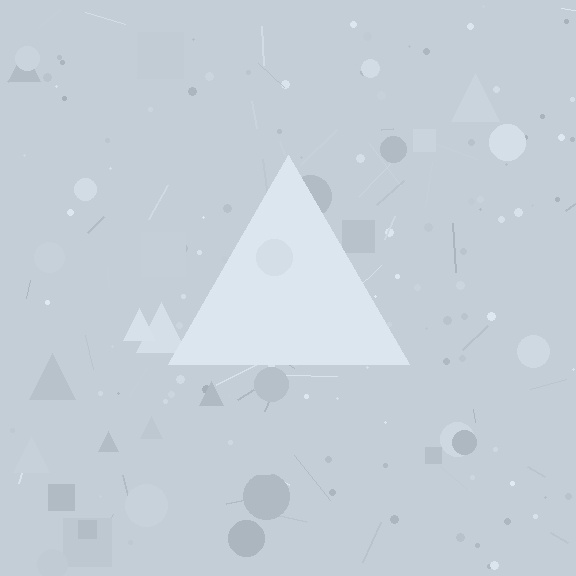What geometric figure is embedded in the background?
A triangle is embedded in the background.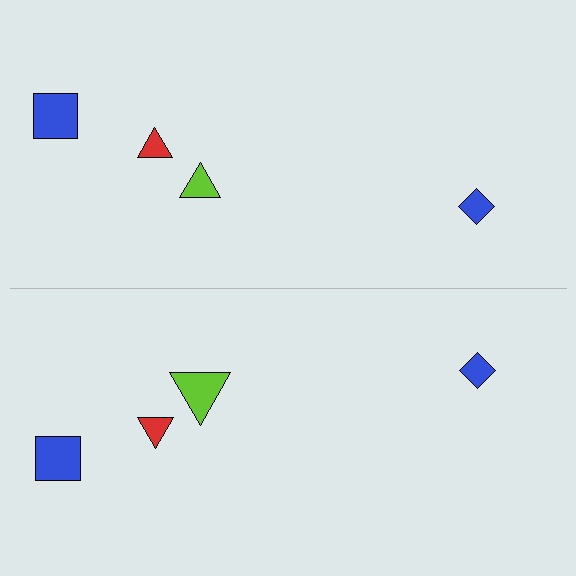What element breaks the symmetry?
The lime triangle on the bottom side has a different size than its mirror counterpart.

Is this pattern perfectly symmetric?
No, the pattern is not perfectly symmetric. The lime triangle on the bottom side has a different size than its mirror counterpart.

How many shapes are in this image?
There are 8 shapes in this image.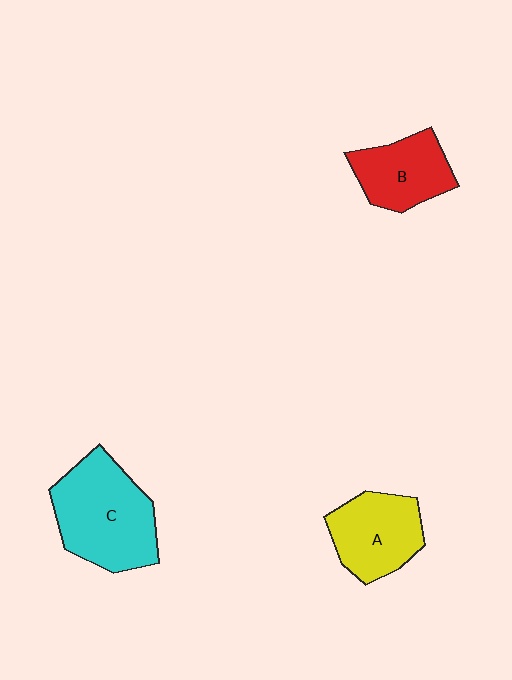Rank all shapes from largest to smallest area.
From largest to smallest: C (cyan), A (yellow), B (red).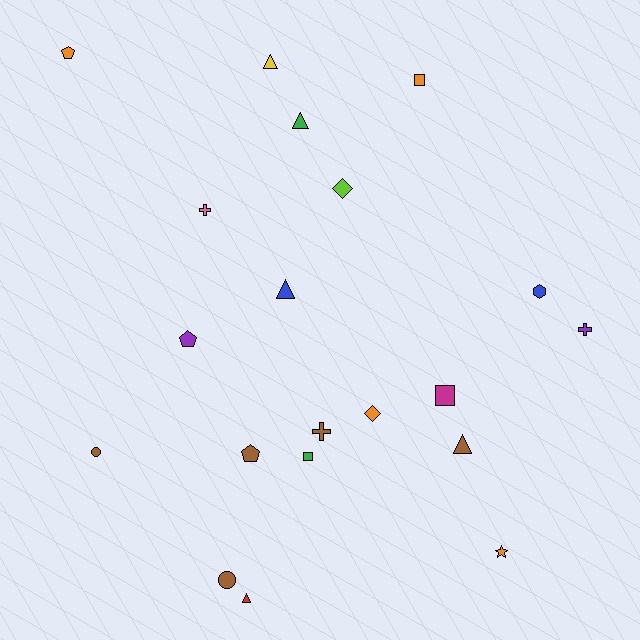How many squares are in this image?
There are 3 squares.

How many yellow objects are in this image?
There is 1 yellow object.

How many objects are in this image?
There are 20 objects.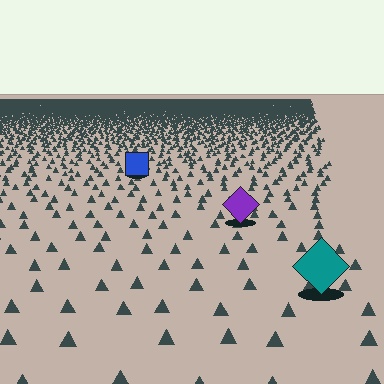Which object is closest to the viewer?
The teal diamond is closest. The texture marks near it are larger and more spread out.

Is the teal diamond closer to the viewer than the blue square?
Yes. The teal diamond is closer — you can tell from the texture gradient: the ground texture is coarser near it.